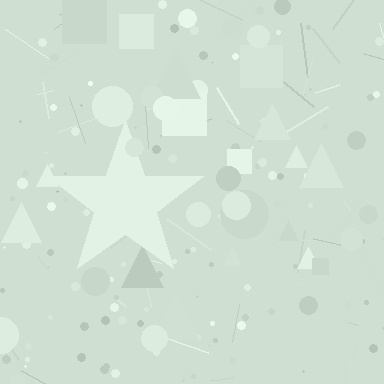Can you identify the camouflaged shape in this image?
The camouflaged shape is a star.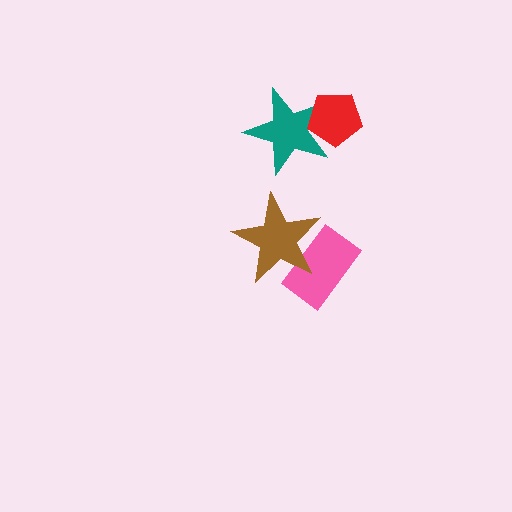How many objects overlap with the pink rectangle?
1 object overlaps with the pink rectangle.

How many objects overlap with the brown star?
1 object overlaps with the brown star.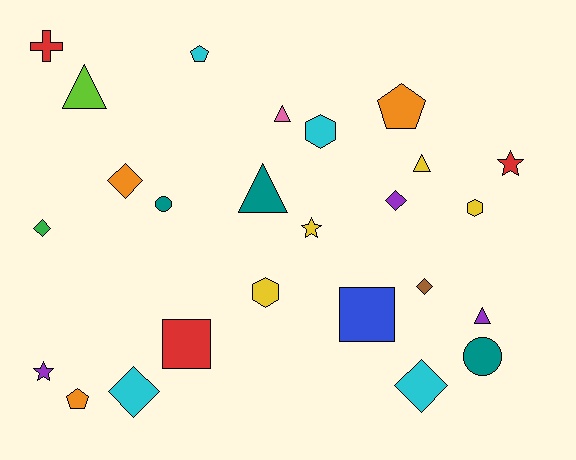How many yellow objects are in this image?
There are 4 yellow objects.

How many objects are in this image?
There are 25 objects.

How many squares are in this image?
There are 2 squares.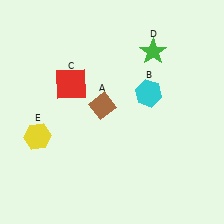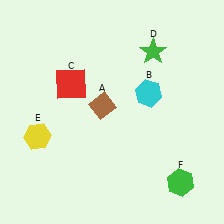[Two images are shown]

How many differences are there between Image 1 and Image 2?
There is 1 difference between the two images.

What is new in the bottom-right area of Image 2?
A green hexagon (F) was added in the bottom-right area of Image 2.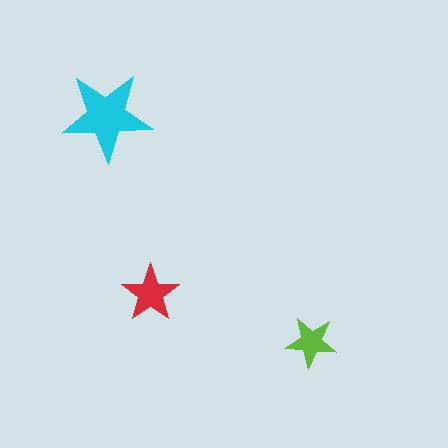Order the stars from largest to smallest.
the cyan one, the red one, the lime one.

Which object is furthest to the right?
The lime star is rightmost.